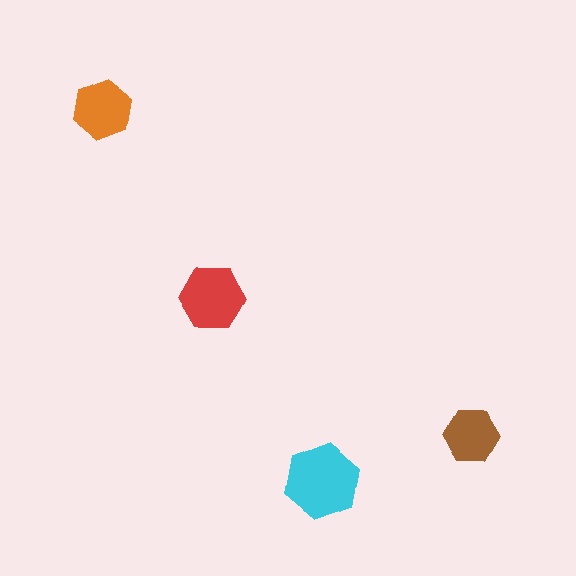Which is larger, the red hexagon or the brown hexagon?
The red one.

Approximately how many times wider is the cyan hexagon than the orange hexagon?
About 1.5 times wider.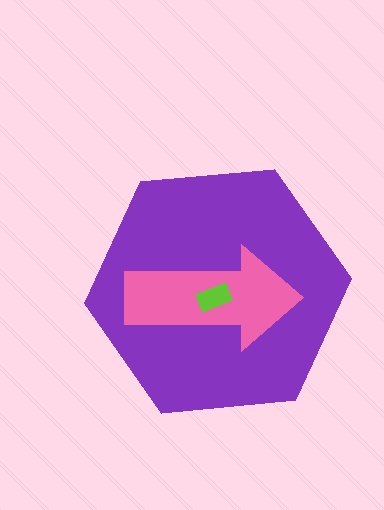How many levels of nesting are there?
3.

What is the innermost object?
The lime rectangle.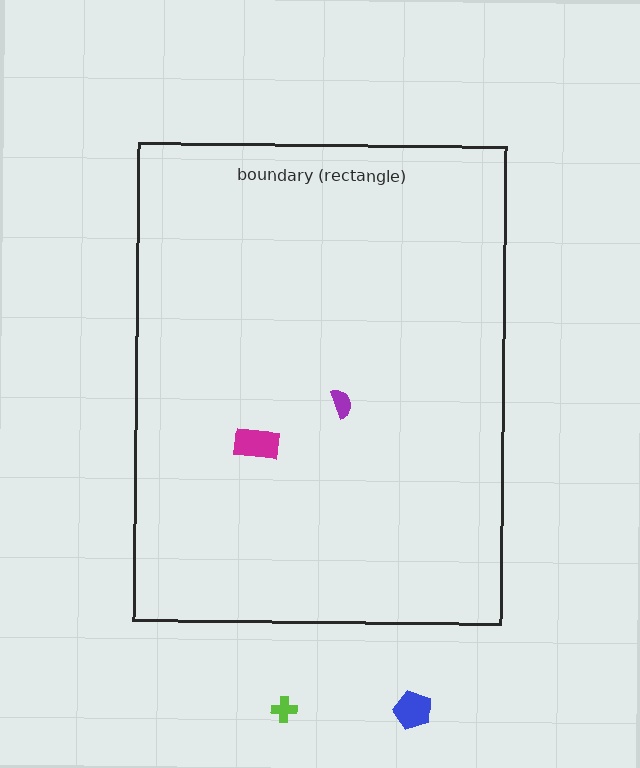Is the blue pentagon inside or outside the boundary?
Outside.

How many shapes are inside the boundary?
2 inside, 2 outside.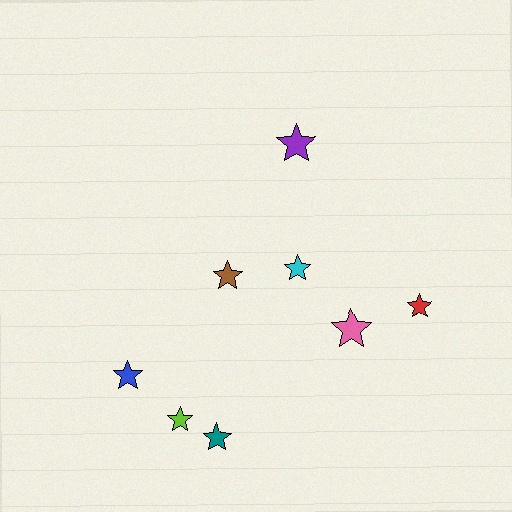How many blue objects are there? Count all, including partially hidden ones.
There is 1 blue object.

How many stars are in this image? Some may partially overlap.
There are 8 stars.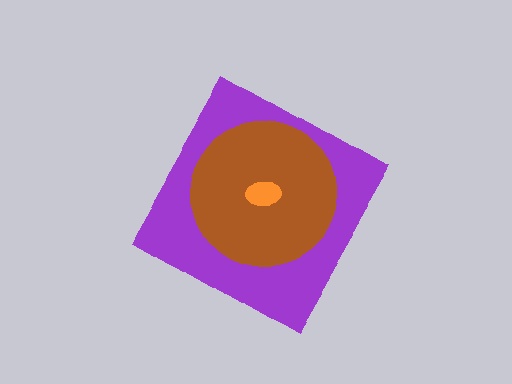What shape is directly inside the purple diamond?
The brown circle.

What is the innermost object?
The orange ellipse.